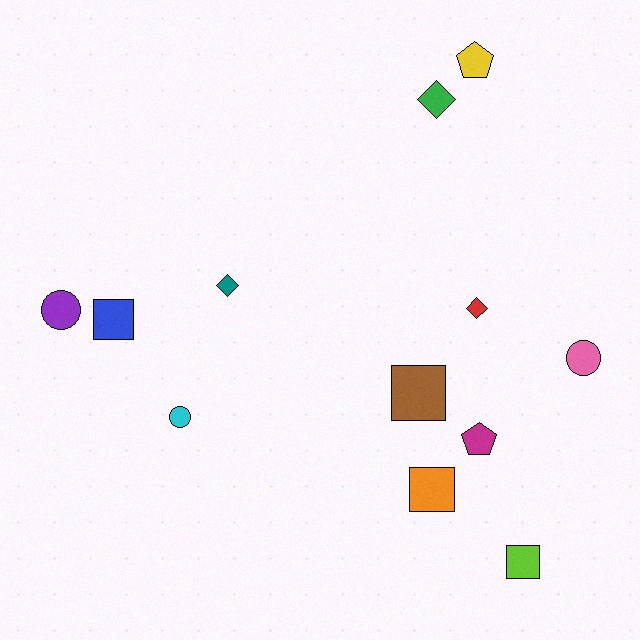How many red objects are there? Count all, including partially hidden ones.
There is 1 red object.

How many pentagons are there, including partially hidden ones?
There are 2 pentagons.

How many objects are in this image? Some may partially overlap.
There are 12 objects.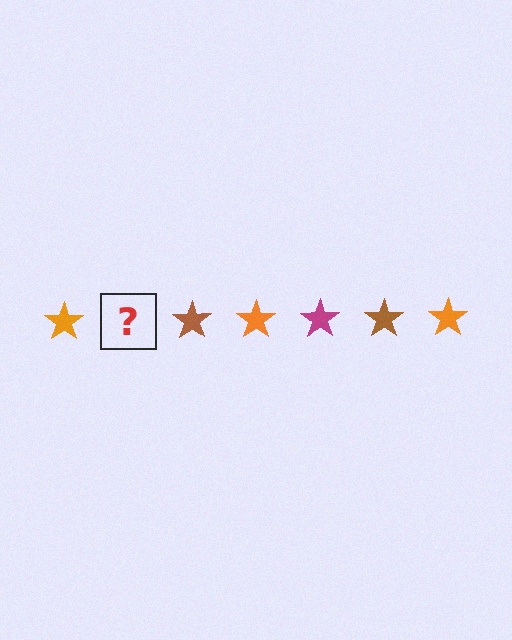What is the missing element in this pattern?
The missing element is a magenta star.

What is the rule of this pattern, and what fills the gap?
The rule is that the pattern cycles through orange, magenta, brown stars. The gap should be filled with a magenta star.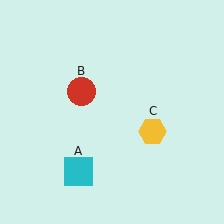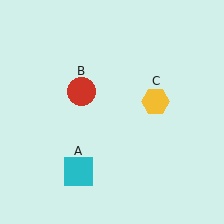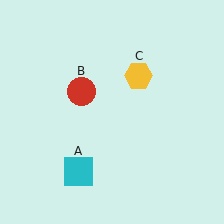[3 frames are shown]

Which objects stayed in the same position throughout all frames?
Cyan square (object A) and red circle (object B) remained stationary.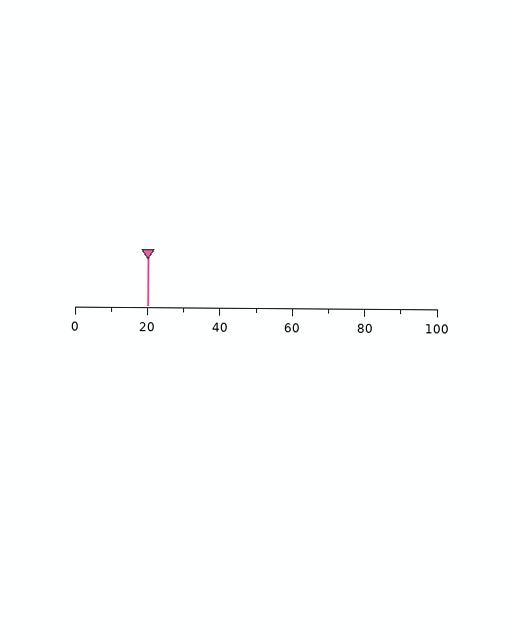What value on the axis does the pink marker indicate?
The marker indicates approximately 20.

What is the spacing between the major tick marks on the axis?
The major ticks are spaced 20 apart.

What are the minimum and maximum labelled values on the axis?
The axis runs from 0 to 100.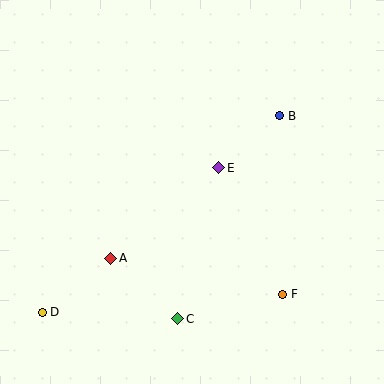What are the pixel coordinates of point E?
Point E is at (219, 168).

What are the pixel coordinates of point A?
Point A is at (111, 258).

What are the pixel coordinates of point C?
Point C is at (178, 319).